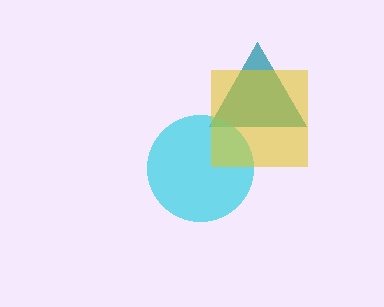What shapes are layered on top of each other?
The layered shapes are: a teal triangle, a cyan circle, a yellow square.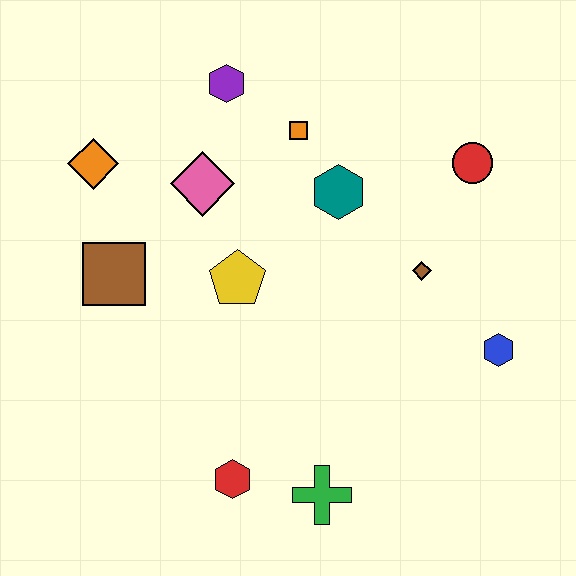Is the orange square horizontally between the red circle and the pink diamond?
Yes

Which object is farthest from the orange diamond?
The blue hexagon is farthest from the orange diamond.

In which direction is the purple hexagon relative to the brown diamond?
The purple hexagon is to the left of the brown diamond.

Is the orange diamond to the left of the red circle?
Yes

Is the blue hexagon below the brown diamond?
Yes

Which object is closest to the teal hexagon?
The orange square is closest to the teal hexagon.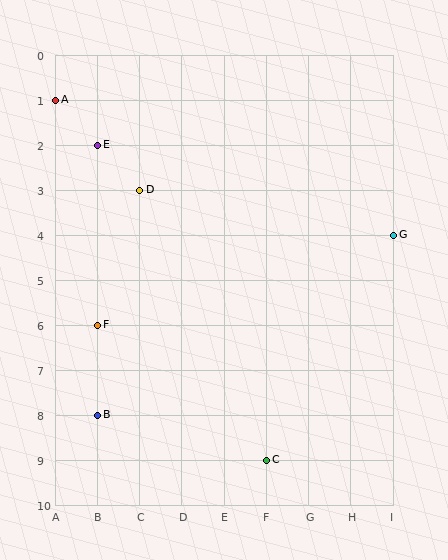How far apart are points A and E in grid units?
Points A and E are 1 column and 1 row apart (about 1.4 grid units diagonally).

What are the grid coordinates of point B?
Point B is at grid coordinates (B, 8).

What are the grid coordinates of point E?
Point E is at grid coordinates (B, 2).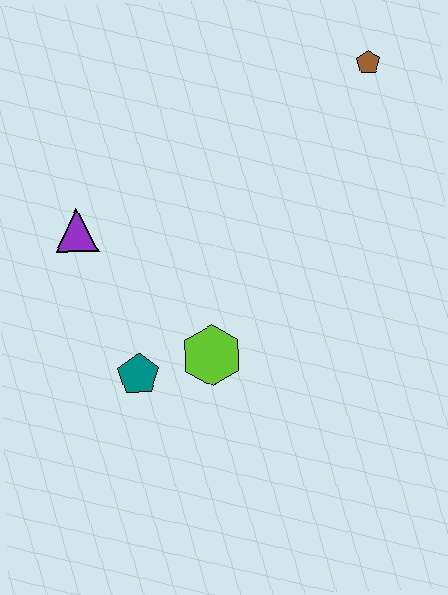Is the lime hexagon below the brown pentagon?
Yes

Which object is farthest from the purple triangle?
The brown pentagon is farthest from the purple triangle.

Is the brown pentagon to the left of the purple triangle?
No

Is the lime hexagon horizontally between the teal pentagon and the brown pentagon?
Yes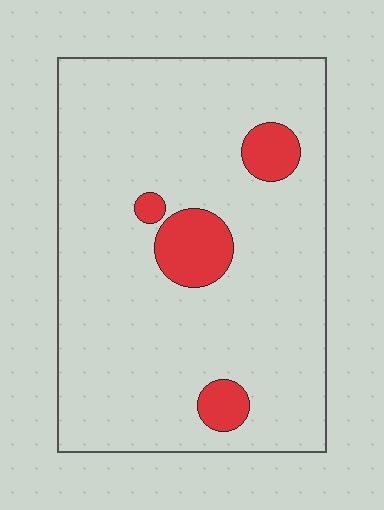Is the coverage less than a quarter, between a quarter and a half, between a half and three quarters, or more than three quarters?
Less than a quarter.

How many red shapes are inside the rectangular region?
4.